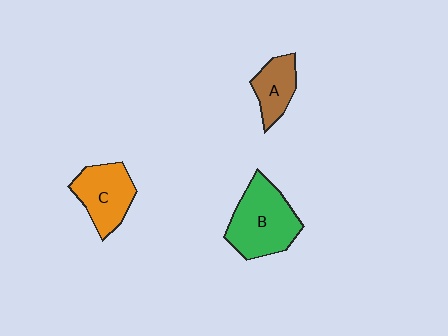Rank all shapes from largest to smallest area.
From largest to smallest: B (green), C (orange), A (brown).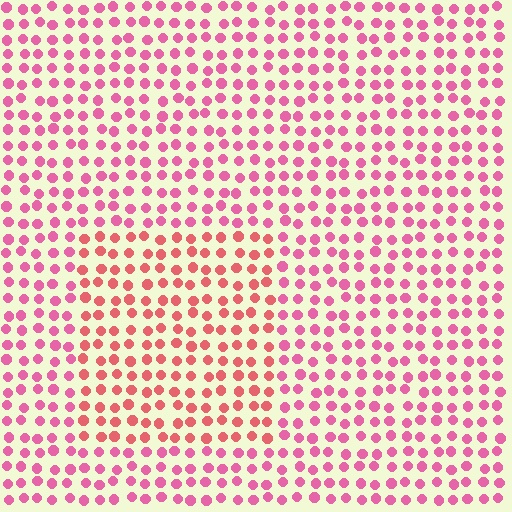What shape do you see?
I see a rectangle.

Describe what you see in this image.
The image is filled with small pink elements in a uniform arrangement. A rectangle-shaped region is visible where the elements are tinted to a slightly different hue, forming a subtle color boundary.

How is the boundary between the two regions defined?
The boundary is defined purely by a slight shift in hue (about 27 degrees). Spacing, size, and orientation are identical on both sides.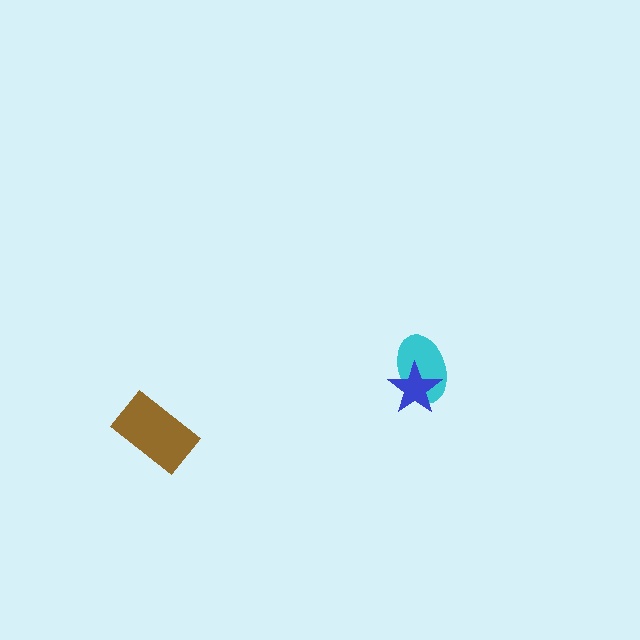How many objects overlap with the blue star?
1 object overlaps with the blue star.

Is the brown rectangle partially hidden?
No, no other shape covers it.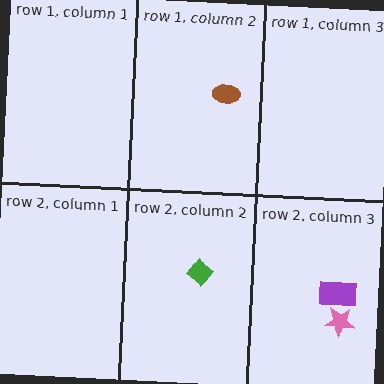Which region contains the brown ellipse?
The row 1, column 2 region.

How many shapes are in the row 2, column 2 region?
1.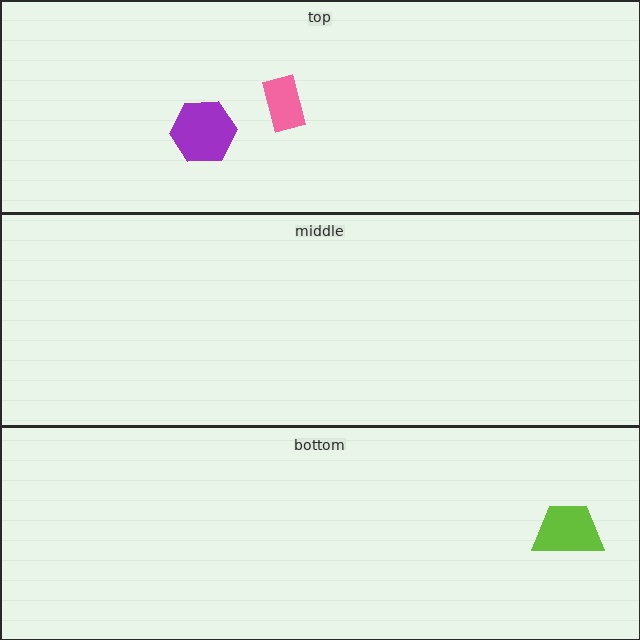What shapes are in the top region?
The purple hexagon, the pink rectangle.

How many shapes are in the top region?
2.